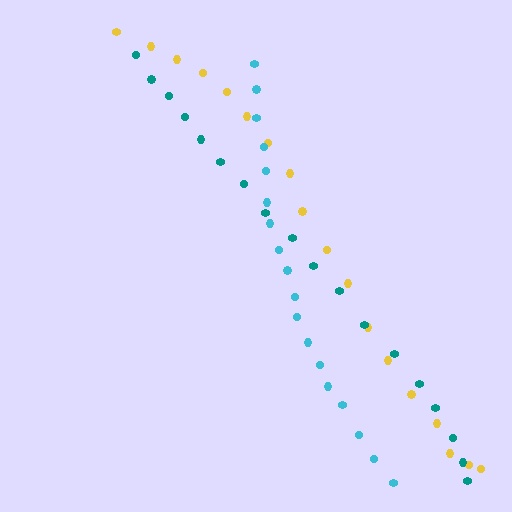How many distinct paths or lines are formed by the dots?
There are 3 distinct paths.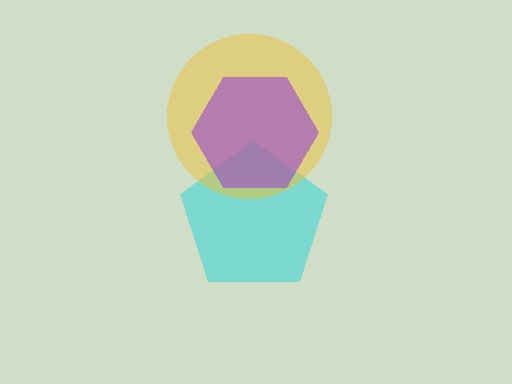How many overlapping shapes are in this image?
There are 3 overlapping shapes in the image.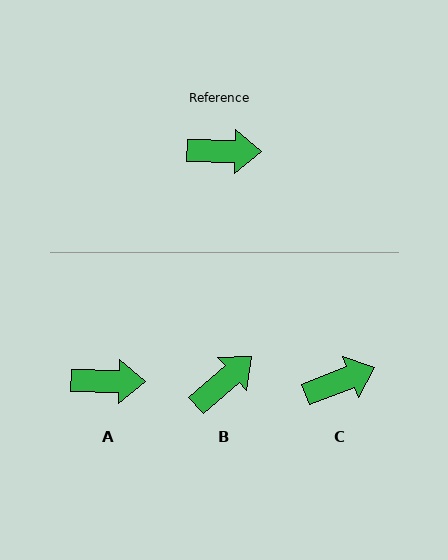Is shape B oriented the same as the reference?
No, it is off by about 42 degrees.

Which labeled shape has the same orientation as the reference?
A.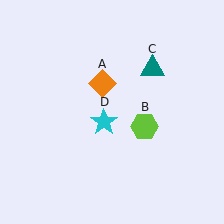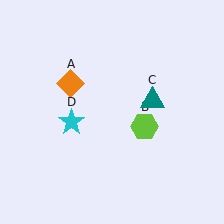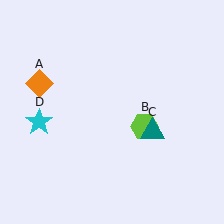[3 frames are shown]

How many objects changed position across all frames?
3 objects changed position: orange diamond (object A), teal triangle (object C), cyan star (object D).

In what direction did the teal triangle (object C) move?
The teal triangle (object C) moved down.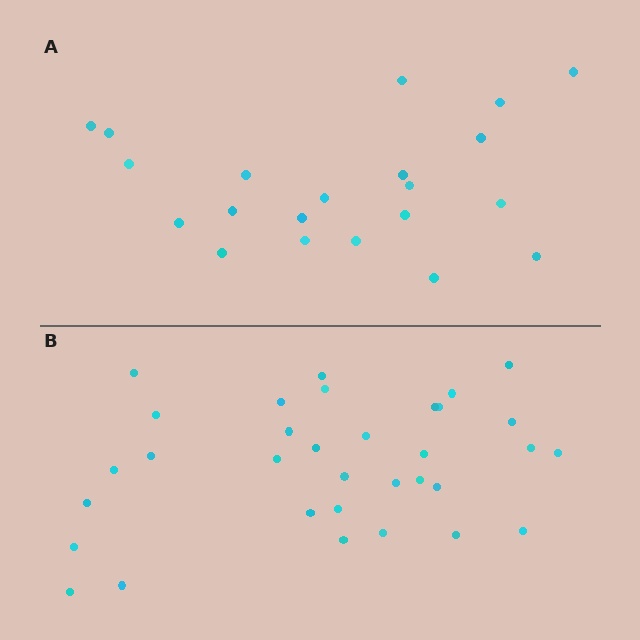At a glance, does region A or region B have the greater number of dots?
Region B (the bottom region) has more dots.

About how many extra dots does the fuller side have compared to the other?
Region B has roughly 12 or so more dots than region A.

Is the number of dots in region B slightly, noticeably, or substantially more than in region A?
Region B has substantially more. The ratio is roughly 1.6 to 1.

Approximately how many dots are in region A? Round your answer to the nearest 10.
About 20 dots. (The exact count is 21, which rounds to 20.)